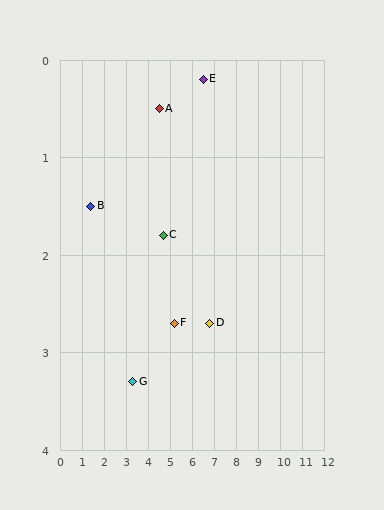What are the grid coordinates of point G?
Point G is at approximately (3.3, 3.3).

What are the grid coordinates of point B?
Point B is at approximately (1.4, 1.5).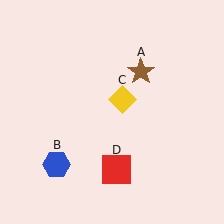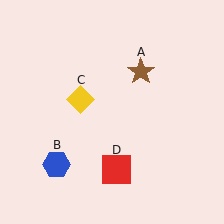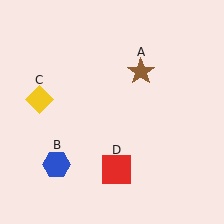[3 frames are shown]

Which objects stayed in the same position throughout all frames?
Brown star (object A) and blue hexagon (object B) and red square (object D) remained stationary.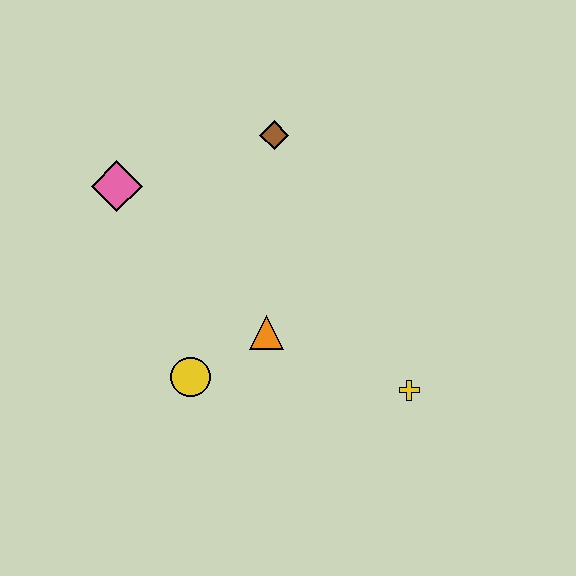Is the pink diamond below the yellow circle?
No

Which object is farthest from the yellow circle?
The brown diamond is farthest from the yellow circle.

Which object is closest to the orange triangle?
The yellow circle is closest to the orange triangle.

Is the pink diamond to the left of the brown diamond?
Yes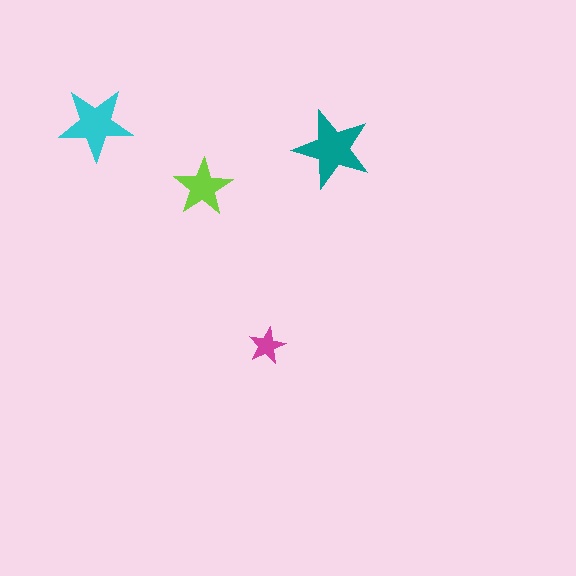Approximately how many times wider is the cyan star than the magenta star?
About 2 times wider.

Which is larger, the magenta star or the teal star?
The teal one.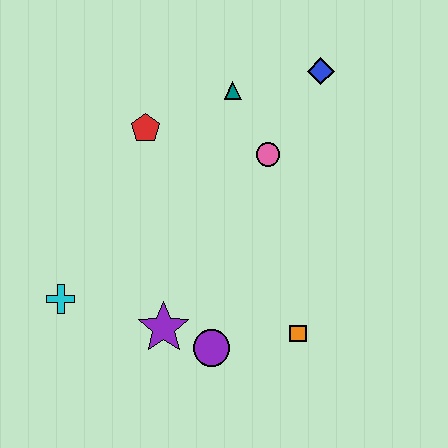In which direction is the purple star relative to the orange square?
The purple star is to the left of the orange square.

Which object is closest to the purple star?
The purple circle is closest to the purple star.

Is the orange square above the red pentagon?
No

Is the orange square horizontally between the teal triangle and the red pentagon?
No